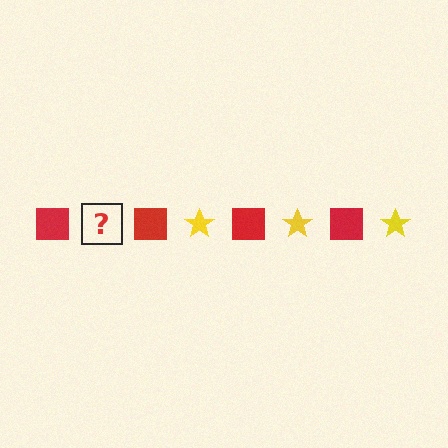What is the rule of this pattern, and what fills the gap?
The rule is that the pattern alternates between red square and yellow star. The gap should be filled with a yellow star.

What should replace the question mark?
The question mark should be replaced with a yellow star.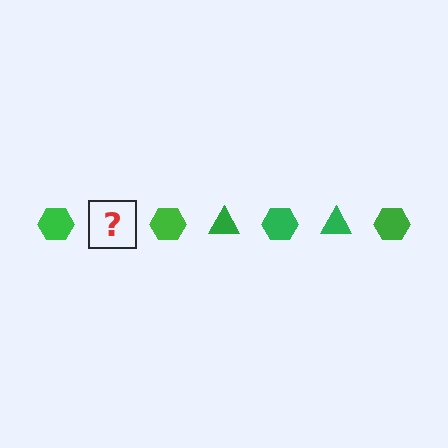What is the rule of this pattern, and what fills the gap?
The rule is that the pattern cycles through hexagon, triangle shapes in green. The gap should be filled with a green triangle.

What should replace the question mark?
The question mark should be replaced with a green triangle.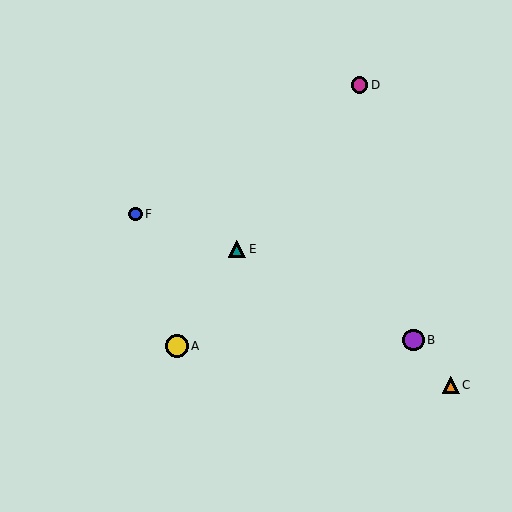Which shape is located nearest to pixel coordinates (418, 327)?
The purple circle (labeled B) at (413, 340) is nearest to that location.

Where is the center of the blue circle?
The center of the blue circle is at (135, 214).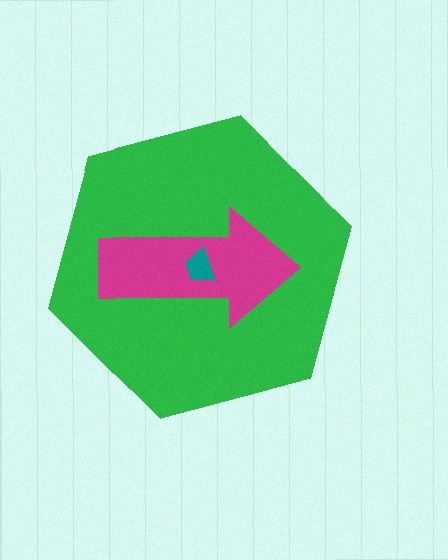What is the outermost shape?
The green hexagon.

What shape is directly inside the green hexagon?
The magenta arrow.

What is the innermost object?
The teal trapezoid.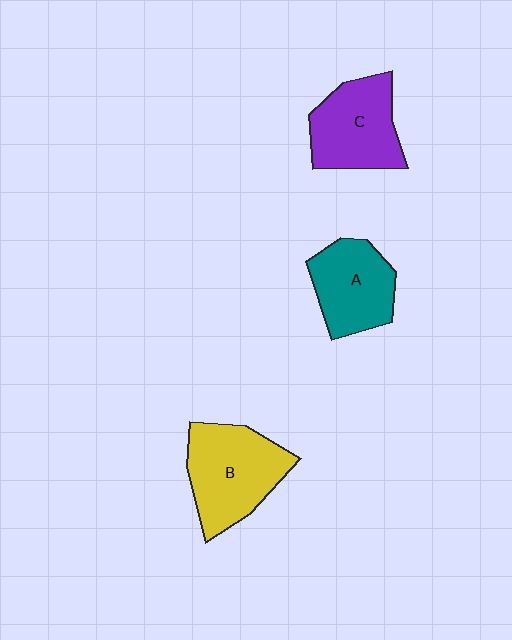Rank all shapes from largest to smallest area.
From largest to smallest: B (yellow), C (purple), A (teal).